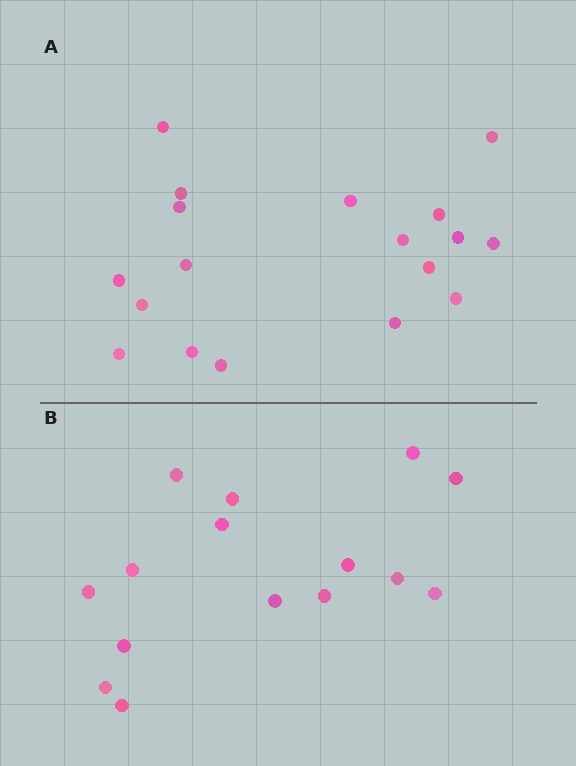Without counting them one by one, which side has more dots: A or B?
Region A (the top region) has more dots.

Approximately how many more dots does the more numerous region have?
Region A has just a few more — roughly 2 or 3 more dots than region B.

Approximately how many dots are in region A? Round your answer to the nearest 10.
About 20 dots. (The exact count is 18, which rounds to 20.)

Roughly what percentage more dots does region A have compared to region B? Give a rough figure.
About 20% more.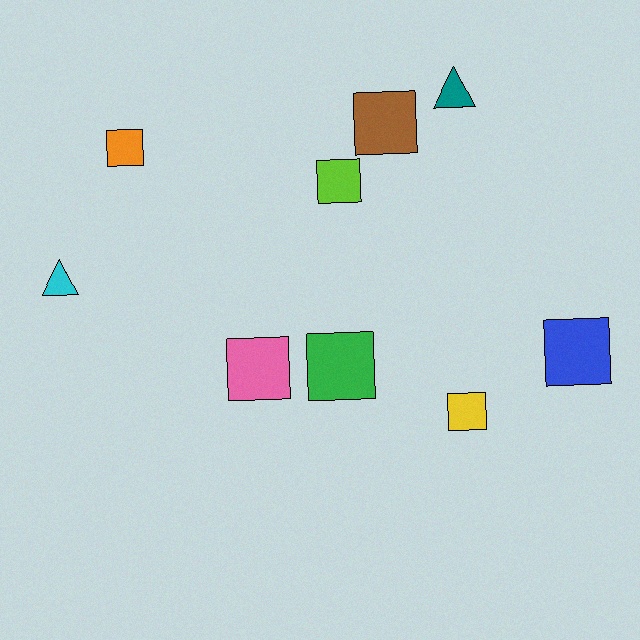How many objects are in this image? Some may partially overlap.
There are 9 objects.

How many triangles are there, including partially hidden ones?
There are 2 triangles.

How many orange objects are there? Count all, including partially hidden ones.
There is 1 orange object.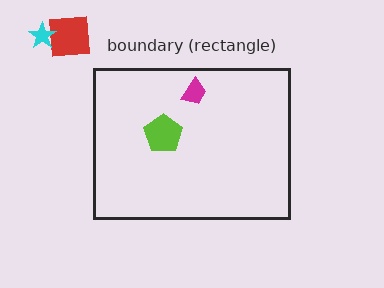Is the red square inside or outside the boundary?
Outside.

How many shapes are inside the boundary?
2 inside, 2 outside.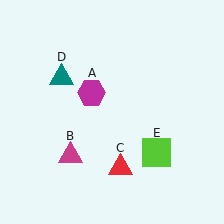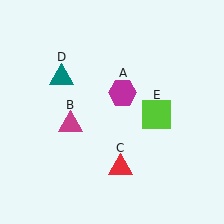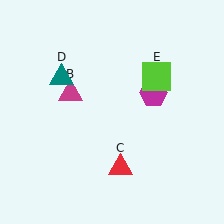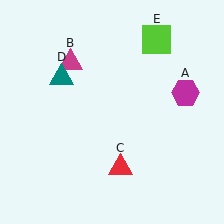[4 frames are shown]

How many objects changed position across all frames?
3 objects changed position: magenta hexagon (object A), magenta triangle (object B), lime square (object E).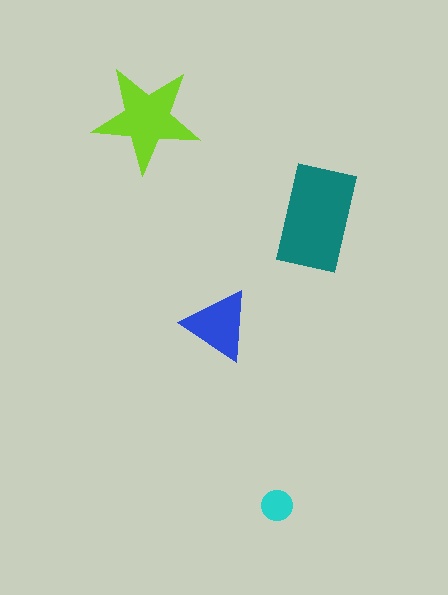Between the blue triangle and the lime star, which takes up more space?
The lime star.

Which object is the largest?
The teal rectangle.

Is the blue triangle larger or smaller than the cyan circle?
Larger.